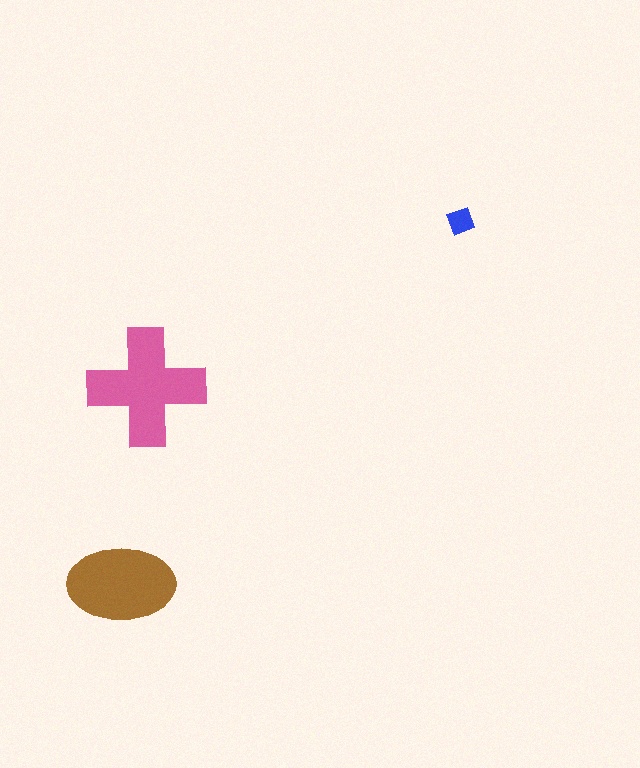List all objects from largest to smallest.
The pink cross, the brown ellipse, the blue diamond.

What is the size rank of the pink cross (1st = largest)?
1st.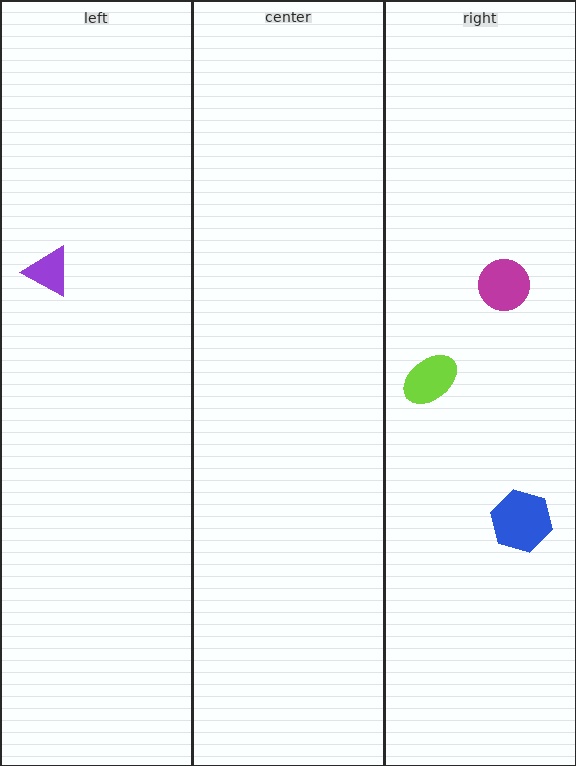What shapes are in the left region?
The purple triangle.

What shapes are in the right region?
The magenta circle, the blue hexagon, the lime ellipse.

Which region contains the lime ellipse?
The right region.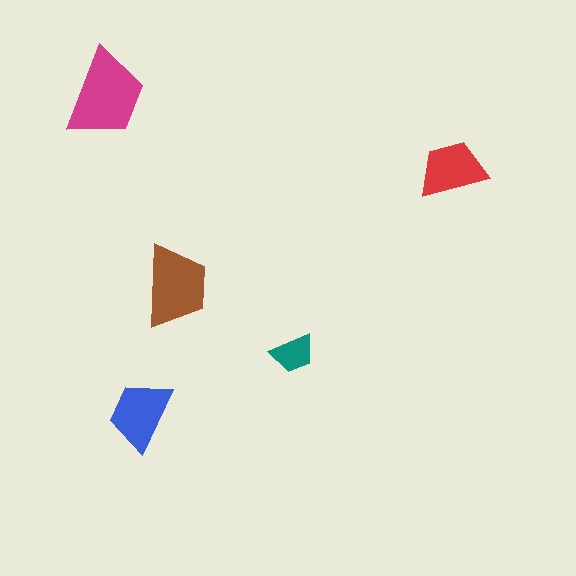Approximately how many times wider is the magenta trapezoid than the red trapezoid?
About 1.5 times wider.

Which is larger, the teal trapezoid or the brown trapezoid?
The brown one.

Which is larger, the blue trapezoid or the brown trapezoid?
The brown one.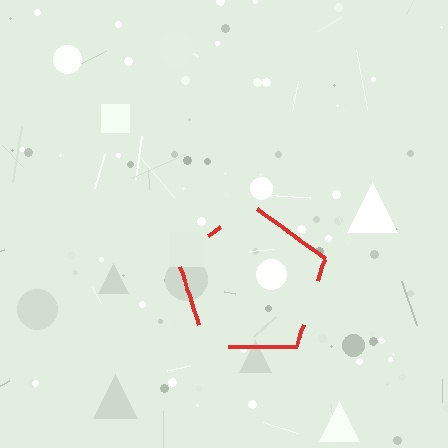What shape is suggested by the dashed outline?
The dashed outline suggests a pentagon.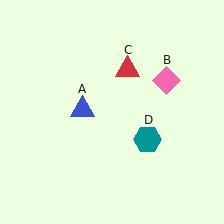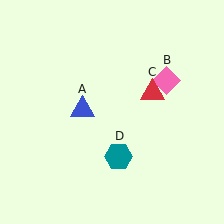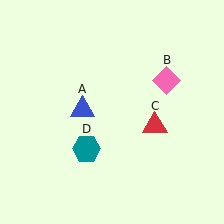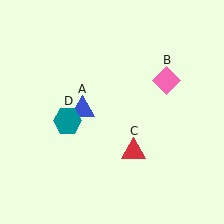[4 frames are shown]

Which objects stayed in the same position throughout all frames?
Blue triangle (object A) and pink diamond (object B) remained stationary.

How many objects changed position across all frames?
2 objects changed position: red triangle (object C), teal hexagon (object D).